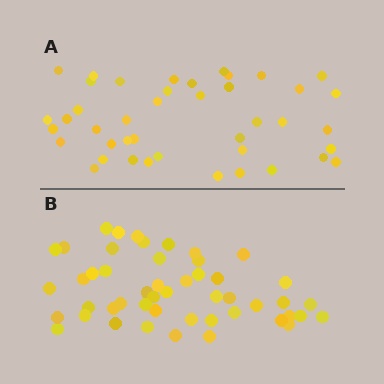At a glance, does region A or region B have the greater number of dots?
Region B (the bottom region) has more dots.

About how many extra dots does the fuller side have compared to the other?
Region B has roughly 8 or so more dots than region A.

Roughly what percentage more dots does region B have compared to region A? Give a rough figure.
About 15% more.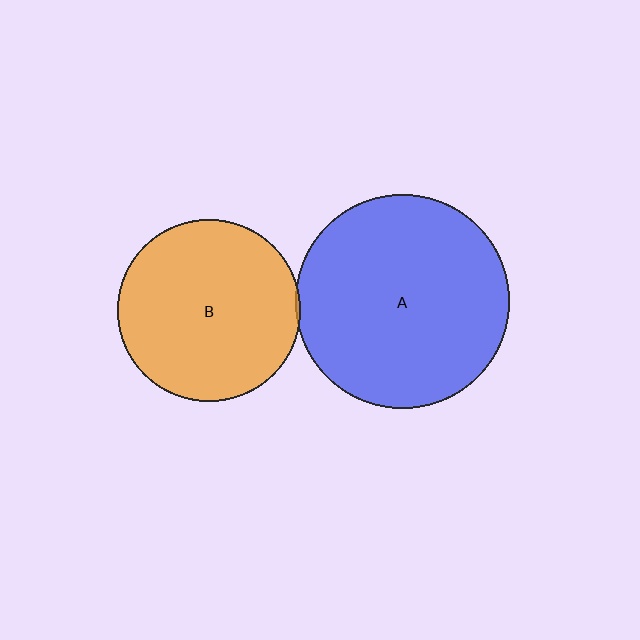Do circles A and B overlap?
Yes.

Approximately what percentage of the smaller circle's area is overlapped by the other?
Approximately 5%.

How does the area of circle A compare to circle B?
Approximately 1.4 times.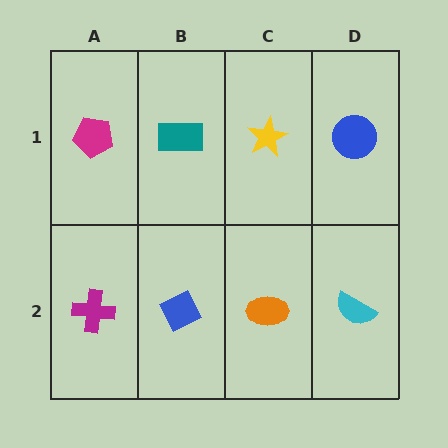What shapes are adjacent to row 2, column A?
A magenta pentagon (row 1, column A), a blue diamond (row 2, column B).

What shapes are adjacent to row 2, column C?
A yellow star (row 1, column C), a blue diamond (row 2, column B), a cyan semicircle (row 2, column D).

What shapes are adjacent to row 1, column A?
A magenta cross (row 2, column A), a teal rectangle (row 1, column B).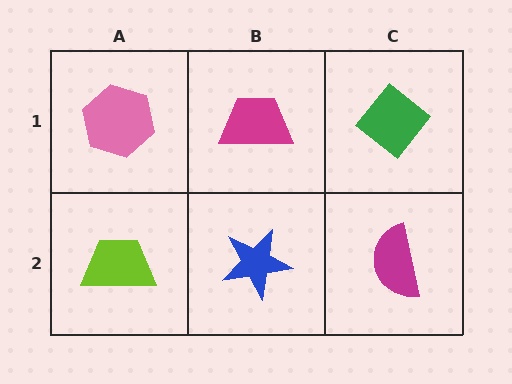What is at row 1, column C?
A green diamond.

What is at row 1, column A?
A pink hexagon.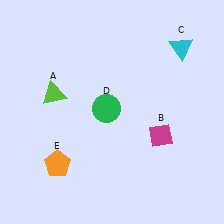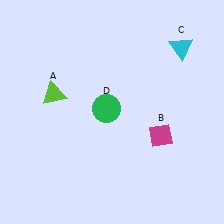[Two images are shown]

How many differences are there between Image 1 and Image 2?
There is 1 difference between the two images.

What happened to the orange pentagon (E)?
The orange pentagon (E) was removed in Image 2. It was in the bottom-left area of Image 1.